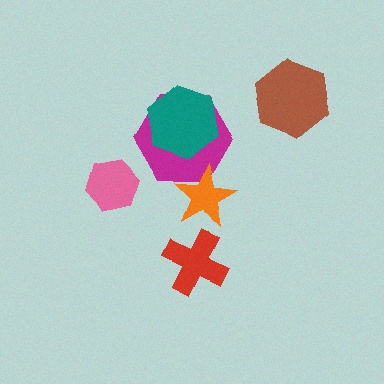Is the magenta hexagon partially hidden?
Yes, it is partially covered by another shape.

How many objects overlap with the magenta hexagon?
2 objects overlap with the magenta hexagon.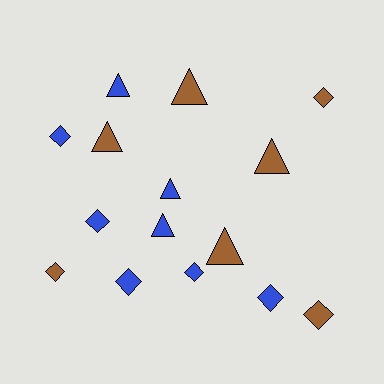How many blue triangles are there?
There are 3 blue triangles.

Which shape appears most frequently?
Diamond, with 8 objects.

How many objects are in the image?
There are 15 objects.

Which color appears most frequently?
Blue, with 8 objects.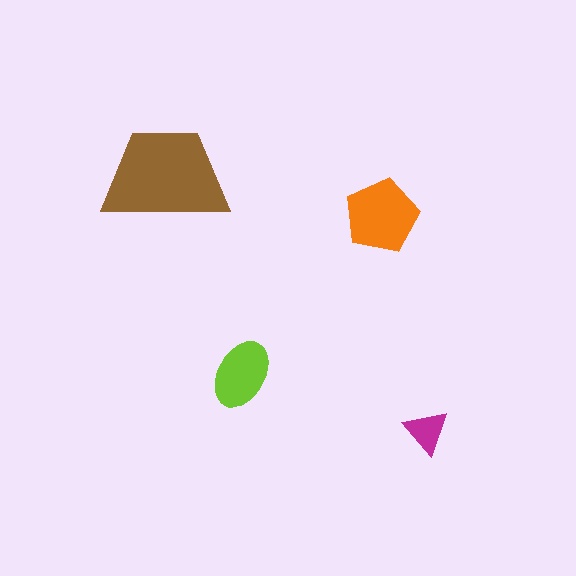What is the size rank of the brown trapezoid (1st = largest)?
1st.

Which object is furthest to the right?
The magenta triangle is rightmost.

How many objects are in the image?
There are 4 objects in the image.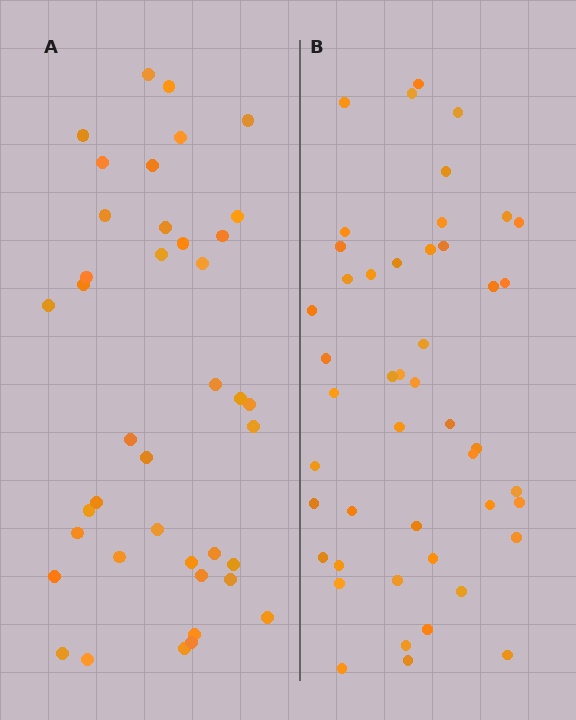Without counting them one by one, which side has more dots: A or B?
Region B (the right region) has more dots.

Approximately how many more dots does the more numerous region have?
Region B has roughly 8 or so more dots than region A.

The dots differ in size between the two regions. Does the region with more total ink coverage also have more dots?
No. Region A has more total ink coverage because its dots are larger, but region B actually contains more individual dots. Total area can be misleading — the number of items is what matters here.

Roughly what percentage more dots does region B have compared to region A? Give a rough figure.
About 20% more.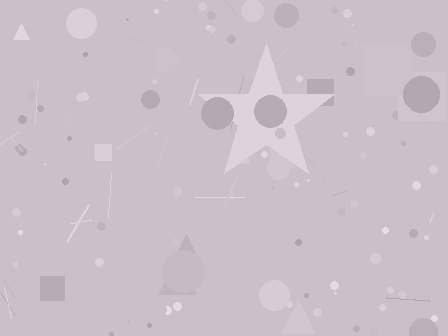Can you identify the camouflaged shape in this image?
The camouflaged shape is a star.